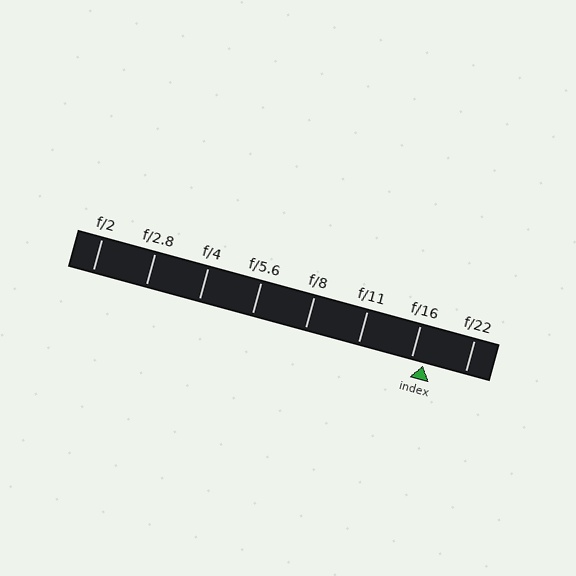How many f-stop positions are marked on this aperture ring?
There are 8 f-stop positions marked.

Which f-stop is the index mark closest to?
The index mark is closest to f/16.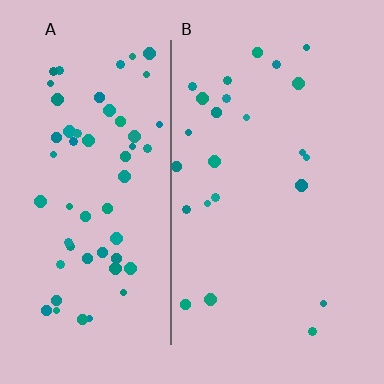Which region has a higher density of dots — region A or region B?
A (the left).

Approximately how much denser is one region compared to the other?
Approximately 2.5× — region A over region B.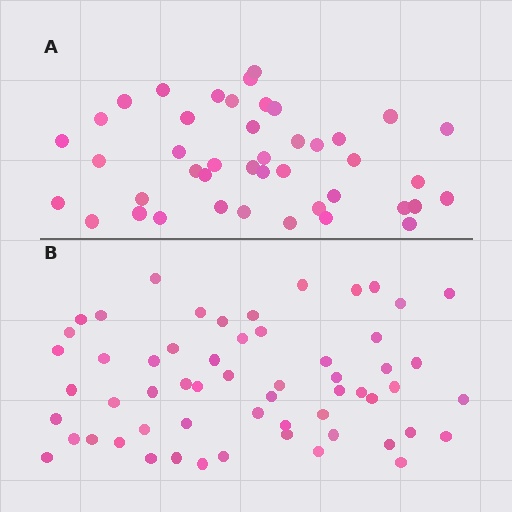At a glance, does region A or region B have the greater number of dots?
Region B (the bottom region) has more dots.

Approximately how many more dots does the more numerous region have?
Region B has approximately 15 more dots than region A.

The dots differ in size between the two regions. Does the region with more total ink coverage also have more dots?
No. Region A has more total ink coverage because its dots are larger, but region B actually contains more individual dots. Total area can be misleading — the number of items is what matters here.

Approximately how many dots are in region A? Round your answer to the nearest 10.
About 40 dots. (The exact count is 43, which rounds to 40.)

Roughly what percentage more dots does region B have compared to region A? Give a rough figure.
About 35% more.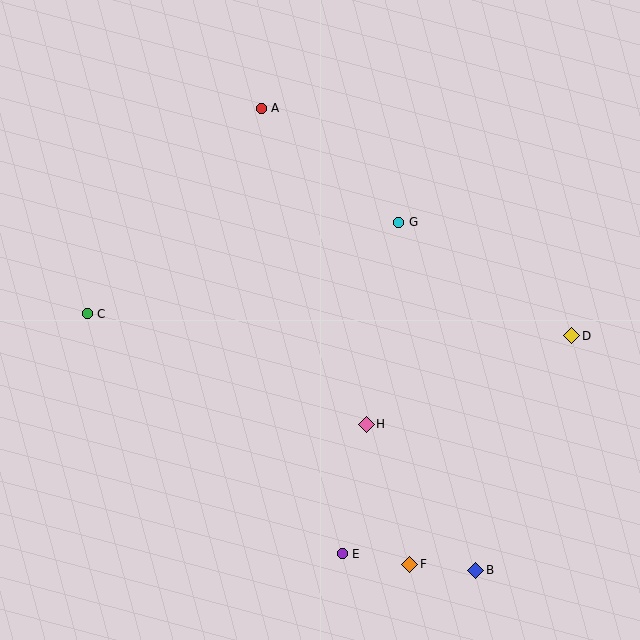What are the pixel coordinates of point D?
Point D is at (572, 336).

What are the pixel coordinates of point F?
Point F is at (410, 564).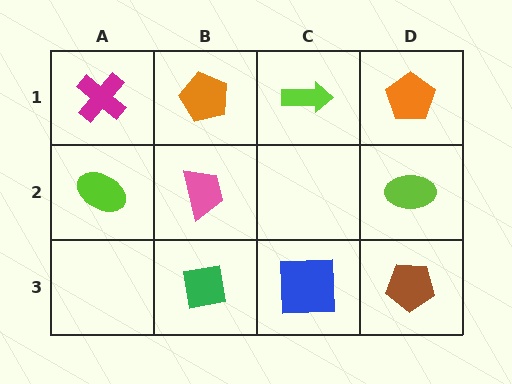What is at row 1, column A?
A magenta cross.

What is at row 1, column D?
An orange pentagon.